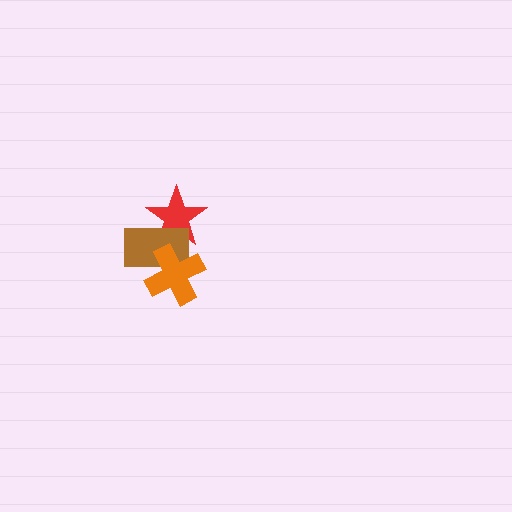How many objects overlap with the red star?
1 object overlaps with the red star.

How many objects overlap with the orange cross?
1 object overlaps with the orange cross.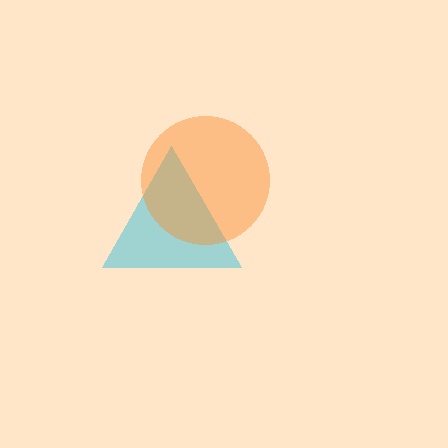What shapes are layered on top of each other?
The layered shapes are: a cyan triangle, an orange circle.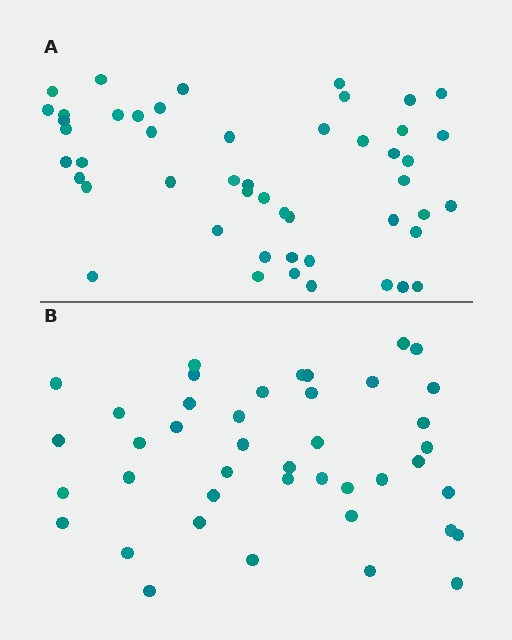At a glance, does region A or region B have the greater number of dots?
Region A (the top region) has more dots.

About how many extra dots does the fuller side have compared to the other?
Region A has roughly 8 or so more dots than region B.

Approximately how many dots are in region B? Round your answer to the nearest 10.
About 40 dots. (The exact count is 42, which rounds to 40.)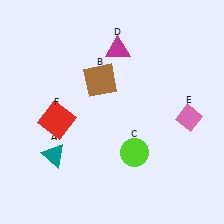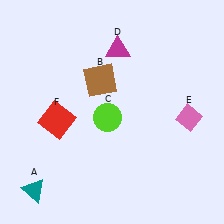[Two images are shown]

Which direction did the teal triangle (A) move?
The teal triangle (A) moved down.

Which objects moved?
The objects that moved are: the teal triangle (A), the lime circle (C).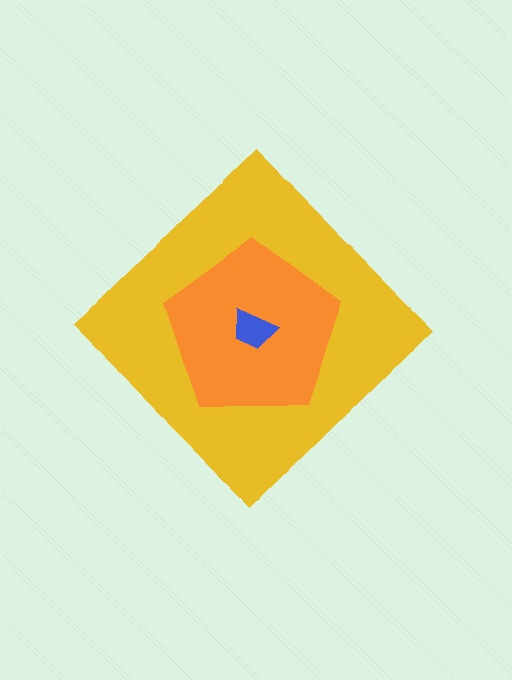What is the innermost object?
The blue trapezoid.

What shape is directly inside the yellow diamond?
The orange pentagon.